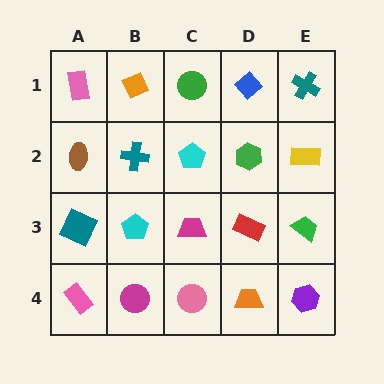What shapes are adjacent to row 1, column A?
A brown ellipse (row 2, column A), an orange diamond (row 1, column B).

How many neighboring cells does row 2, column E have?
3.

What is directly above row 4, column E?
A green trapezoid.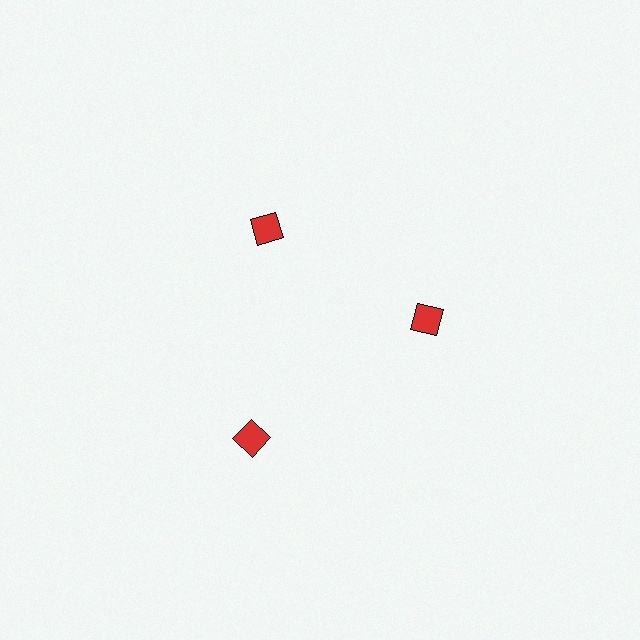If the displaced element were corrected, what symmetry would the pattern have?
It would have 3-fold rotational symmetry — the pattern would map onto itself every 120 degrees.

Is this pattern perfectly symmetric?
No. The 3 red diamonds are arranged in a ring, but one element near the 7 o'clock position is pushed outward from the center, breaking the 3-fold rotational symmetry.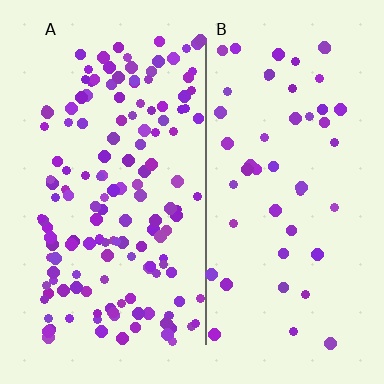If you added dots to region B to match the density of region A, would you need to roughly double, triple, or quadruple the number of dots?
Approximately triple.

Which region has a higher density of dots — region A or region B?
A (the left).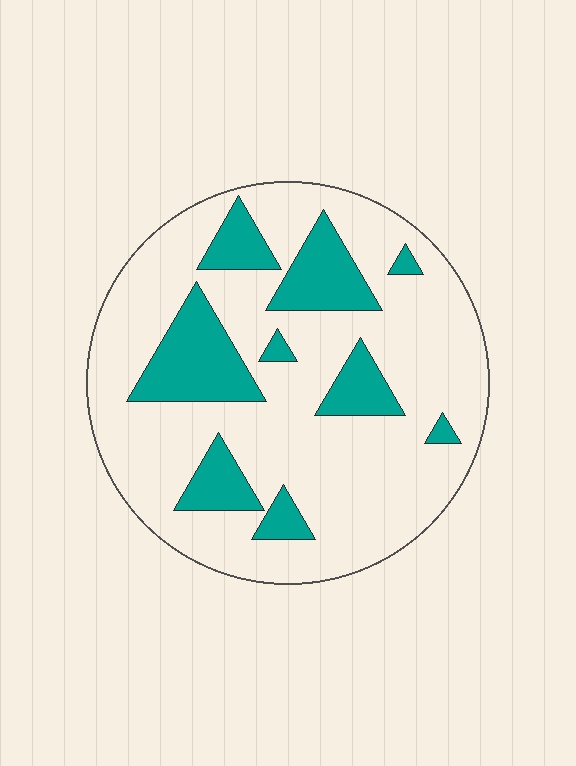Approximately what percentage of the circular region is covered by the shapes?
Approximately 25%.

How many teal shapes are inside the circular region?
9.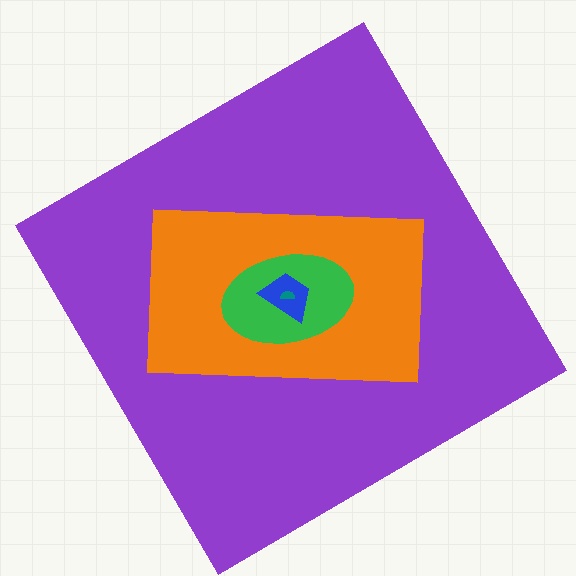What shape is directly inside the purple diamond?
The orange rectangle.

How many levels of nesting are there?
5.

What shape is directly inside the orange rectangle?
The green ellipse.